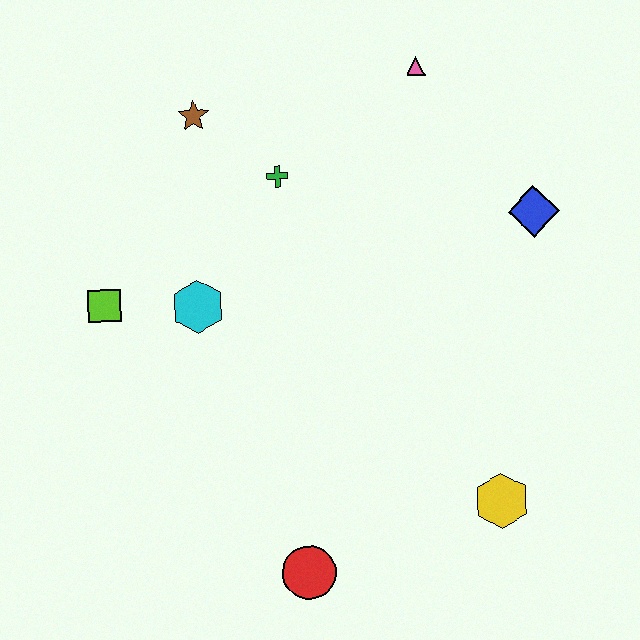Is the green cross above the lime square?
Yes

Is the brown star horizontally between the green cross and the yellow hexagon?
No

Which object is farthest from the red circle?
The pink triangle is farthest from the red circle.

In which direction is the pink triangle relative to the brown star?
The pink triangle is to the right of the brown star.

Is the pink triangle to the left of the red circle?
No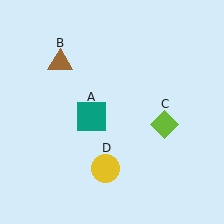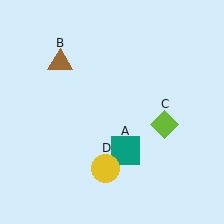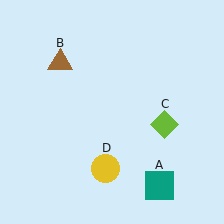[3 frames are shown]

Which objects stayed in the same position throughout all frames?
Brown triangle (object B) and lime diamond (object C) and yellow circle (object D) remained stationary.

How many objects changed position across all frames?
1 object changed position: teal square (object A).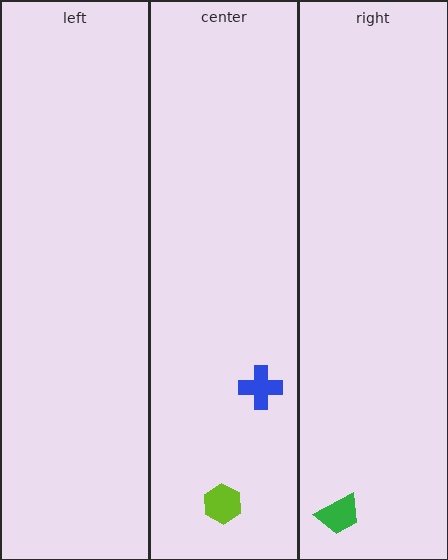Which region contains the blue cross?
The center region.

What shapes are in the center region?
The lime hexagon, the blue cross.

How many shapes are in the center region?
2.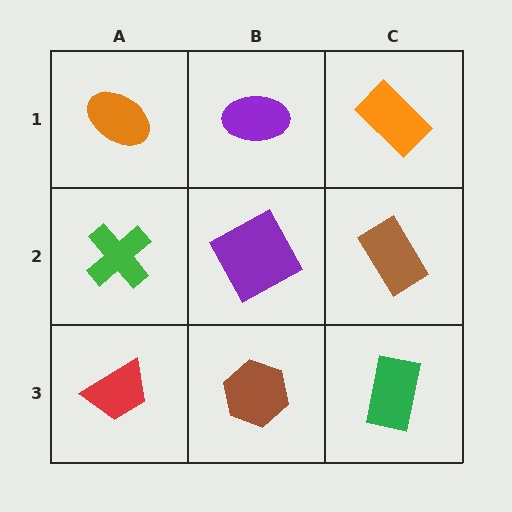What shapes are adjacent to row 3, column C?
A brown rectangle (row 2, column C), a brown hexagon (row 3, column B).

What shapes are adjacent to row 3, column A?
A green cross (row 2, column A), a brown hexagon (row 3, column B).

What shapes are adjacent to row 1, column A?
A green cross (row 2, column A), a purple ellipse (row 1, column B).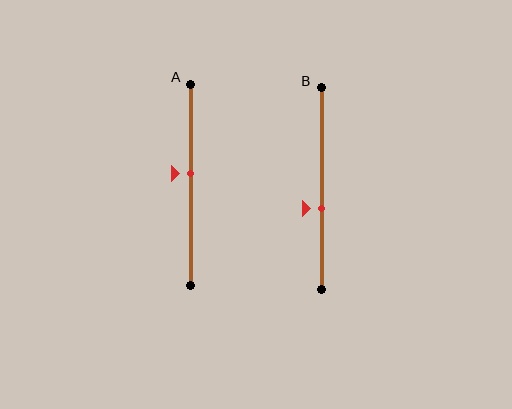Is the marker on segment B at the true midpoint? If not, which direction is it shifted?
No, the marker on segment B is shifted downward by about 10% of the segment length.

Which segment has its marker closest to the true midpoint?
Segment A has its marker closest to the true midpoint.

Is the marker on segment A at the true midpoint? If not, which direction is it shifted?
No, the marker on segment A is shifted upward by about 5% of the segment length.